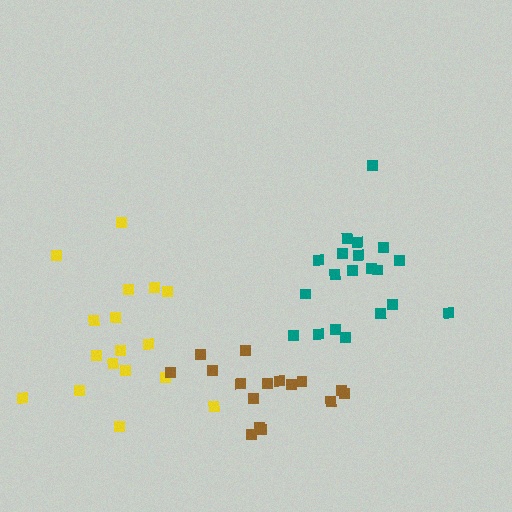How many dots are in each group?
Group 1: 17 dots, Group 2: 16 dots, Group 3: 20 dots (53 total).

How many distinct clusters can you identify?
There are 3 distinct clusters.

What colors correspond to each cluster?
The clusters are colored: yellow, brown, teal.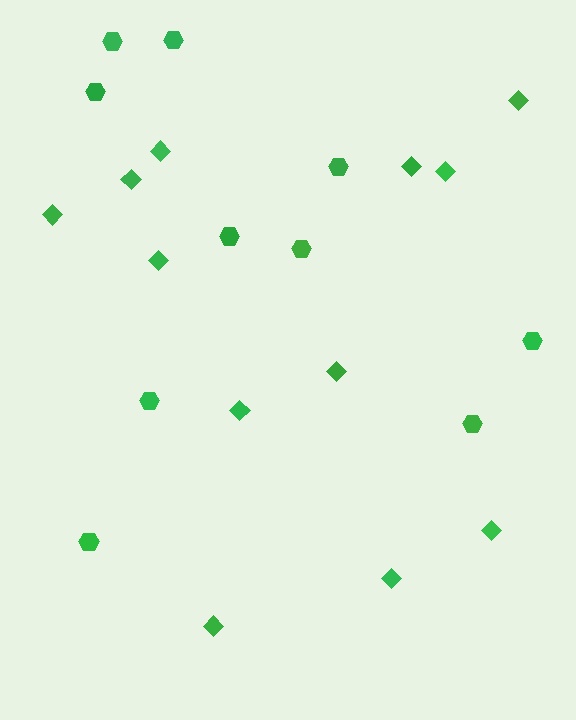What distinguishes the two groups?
There are 2 groups: one group of hexagons (10) and one group of diamonds (12).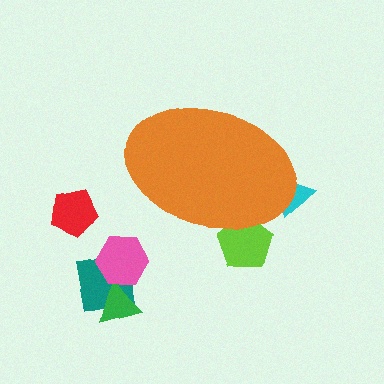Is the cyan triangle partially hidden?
Yes, the cyan triangle is partially hidden behind the orange ellipse.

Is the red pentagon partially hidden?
No, the red pentagon is fully visible.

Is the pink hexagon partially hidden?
No, the pink hexagon is fully visible.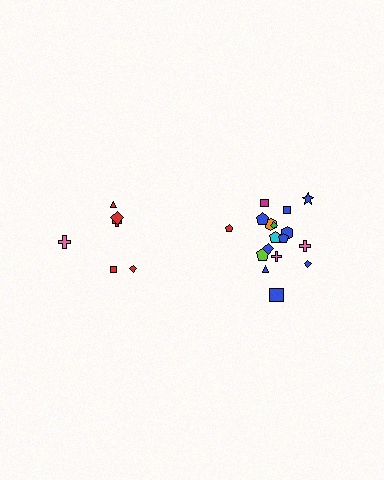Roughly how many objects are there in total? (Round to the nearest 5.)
Roughly 25 objects in total.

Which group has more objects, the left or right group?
The right group.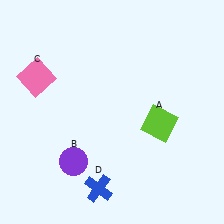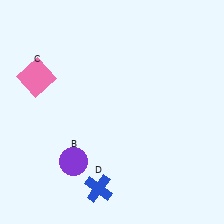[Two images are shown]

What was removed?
The lime square (A) was removed in Image 2.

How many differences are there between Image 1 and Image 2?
There is 1 difference between the two images.